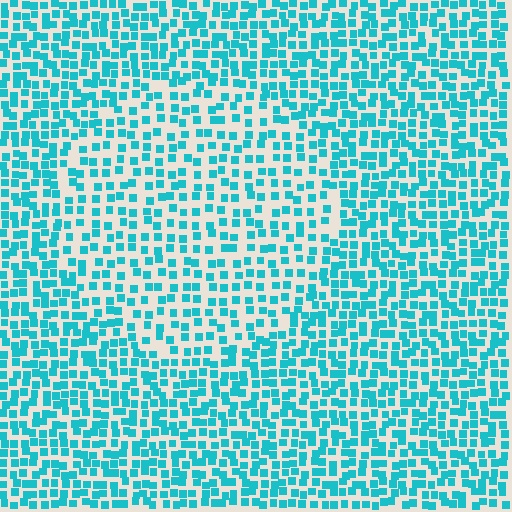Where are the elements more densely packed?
The elements are more densely packed outside the circle boundary.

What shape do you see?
I see a circle.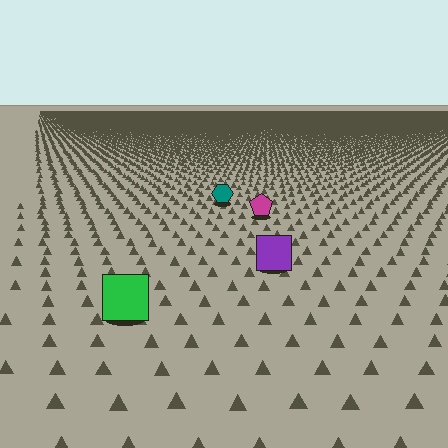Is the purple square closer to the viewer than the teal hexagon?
Yes. The purple square is closer — you can tell from the texture gradient: the ground texture is coarser near it.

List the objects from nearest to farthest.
From nearest to farthest: the green square, the purple square, the magenta pentagon, the teal hexagon.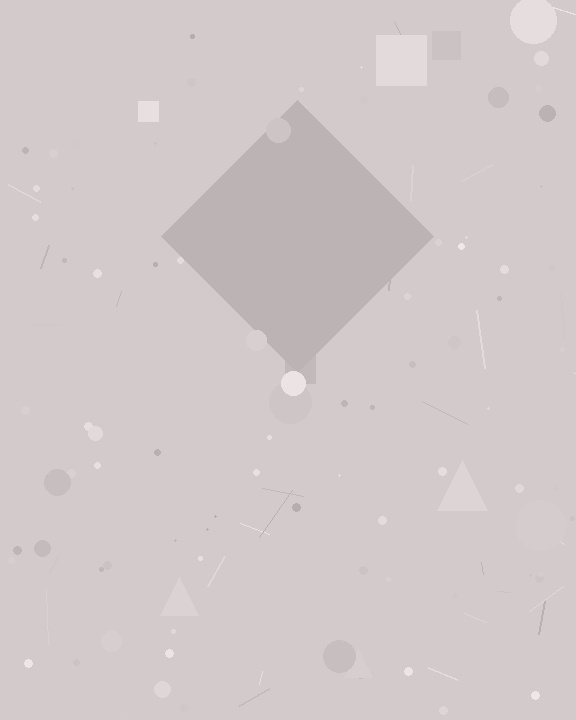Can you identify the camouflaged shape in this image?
The camouflaged shape is a diamond.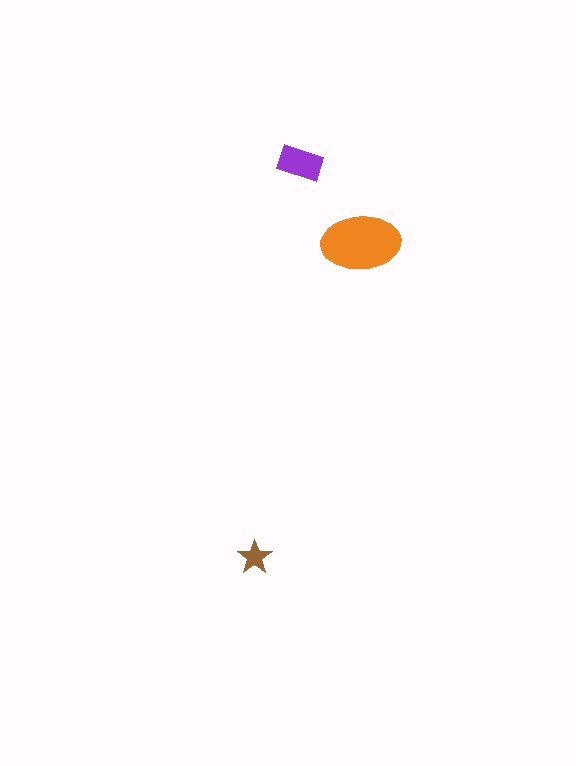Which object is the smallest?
The brown star.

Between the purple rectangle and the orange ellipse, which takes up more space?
The orange ellipse.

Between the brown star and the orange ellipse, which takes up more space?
The orange ellipse.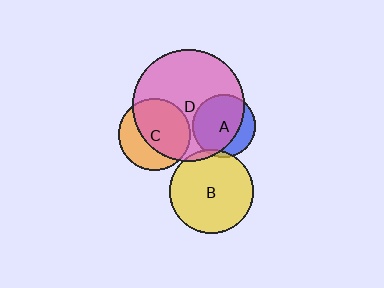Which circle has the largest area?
Circle D (pink).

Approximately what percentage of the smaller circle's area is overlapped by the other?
Approximately 5%.